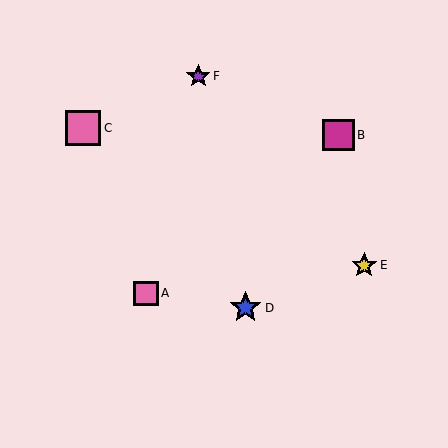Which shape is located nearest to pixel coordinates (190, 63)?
The purple star (labeled F) at (198, 76) is nearest to that location.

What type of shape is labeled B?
Shape B is a magenta square.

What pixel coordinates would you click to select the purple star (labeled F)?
Click at (198, 76) to select the purple star F.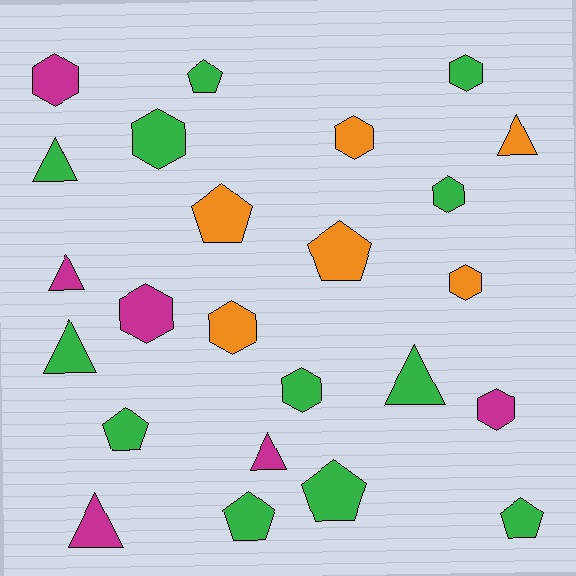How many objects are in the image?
There are 24 objects.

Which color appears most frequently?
Green, with 12 objects.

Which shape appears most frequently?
Hexagon, with 10 objects.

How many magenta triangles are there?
There are 3 magenta triangles.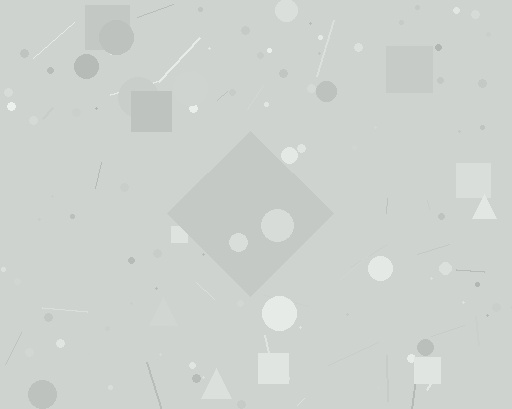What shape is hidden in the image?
A diamond is hidden in the image.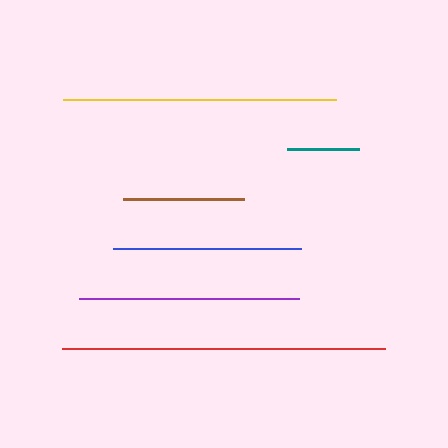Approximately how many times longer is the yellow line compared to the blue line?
The yellow line is approximately 1.4 times the length of the blue line.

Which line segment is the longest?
The red line is the longest at approximately 323 pixels.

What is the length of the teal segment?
The teal segment is approximately 72 pixels long.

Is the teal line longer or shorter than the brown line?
The brown line is longer than the teal line.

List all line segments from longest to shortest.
From longest to shortest: red, yellow, purple, blue, brown, teal.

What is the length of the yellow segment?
The yellow segment is approximately 273 pixels long.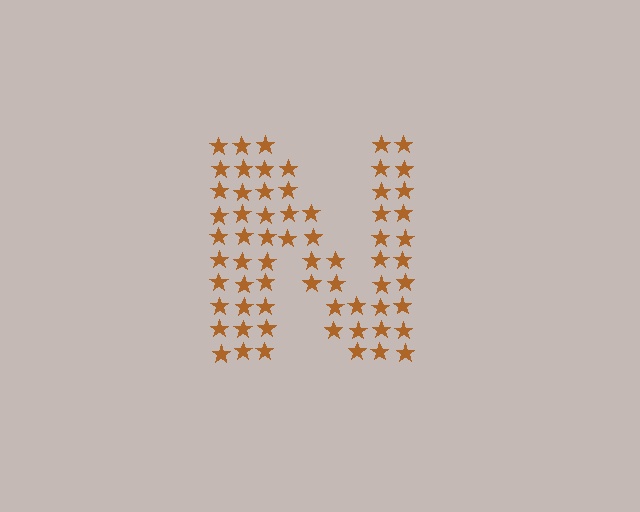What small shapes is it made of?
It is made of small stars.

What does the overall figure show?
The overall figure shows the letter N.